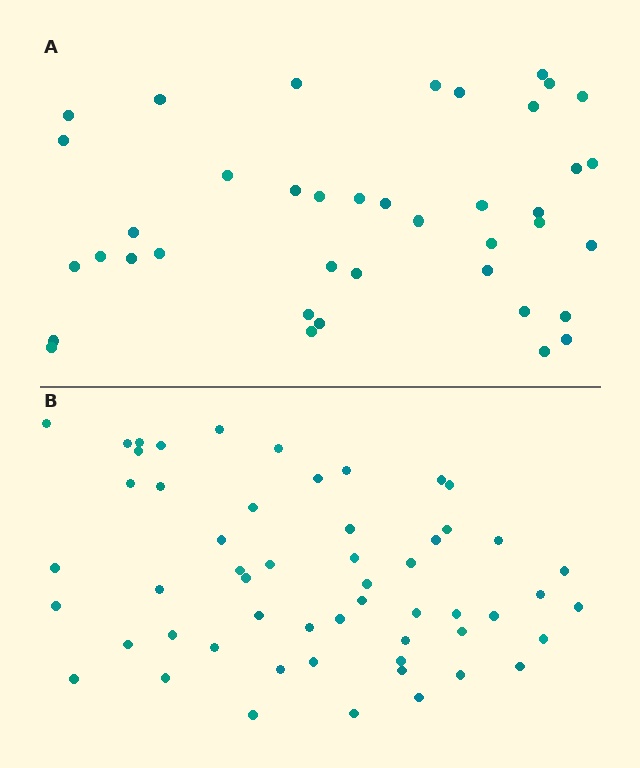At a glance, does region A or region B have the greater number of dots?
Region B (the bottom region) has more dots.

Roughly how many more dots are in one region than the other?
Region B has approximately 15 more dots than region A.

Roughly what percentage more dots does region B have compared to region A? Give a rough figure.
About 40% more.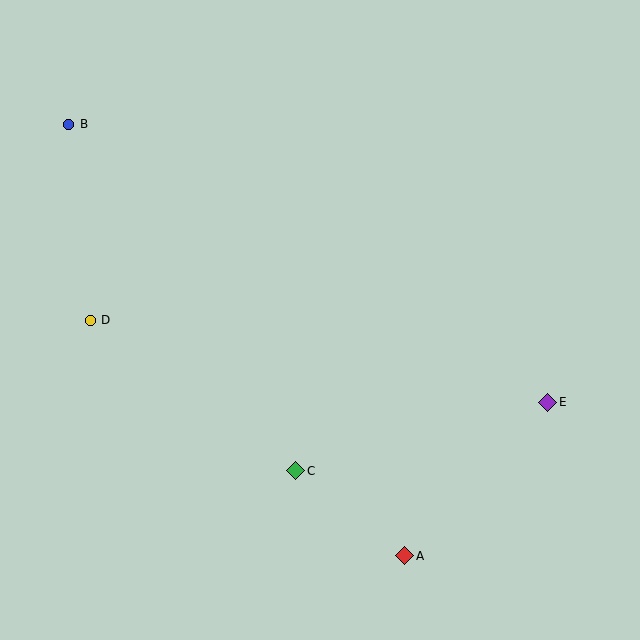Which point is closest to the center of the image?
Point C at (296, 471) is closest to the center.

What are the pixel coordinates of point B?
Point B is at (69, 124).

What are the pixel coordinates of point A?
Point A is at (405, 556).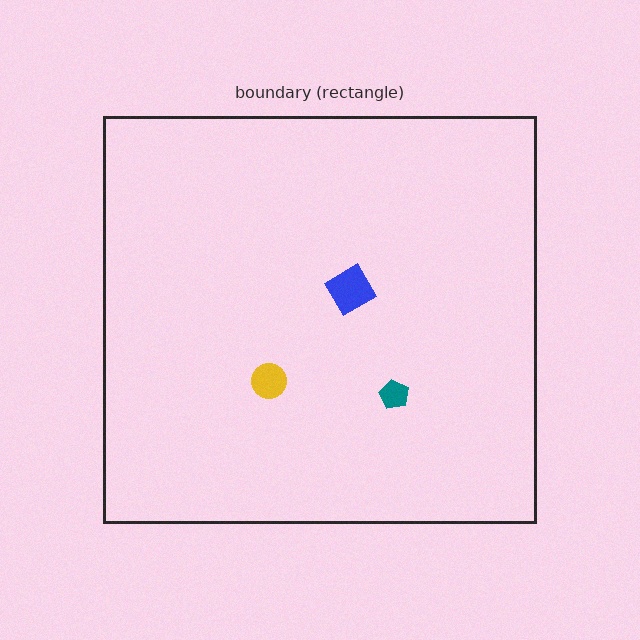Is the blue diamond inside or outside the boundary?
Inside.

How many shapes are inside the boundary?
3 inside, 0 outside.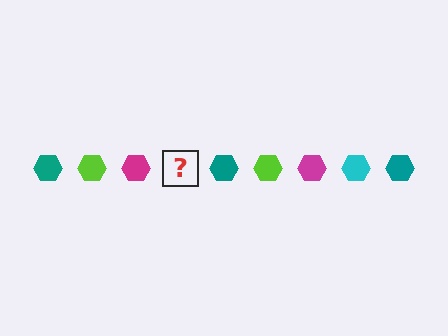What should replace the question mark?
The question mark should be replaced with a cyan hexagon.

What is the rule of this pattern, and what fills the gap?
The rule is that the pattern cycles through teal, lime, magenta, cyan hexagons. The gap should be filled with a cyan hexagon.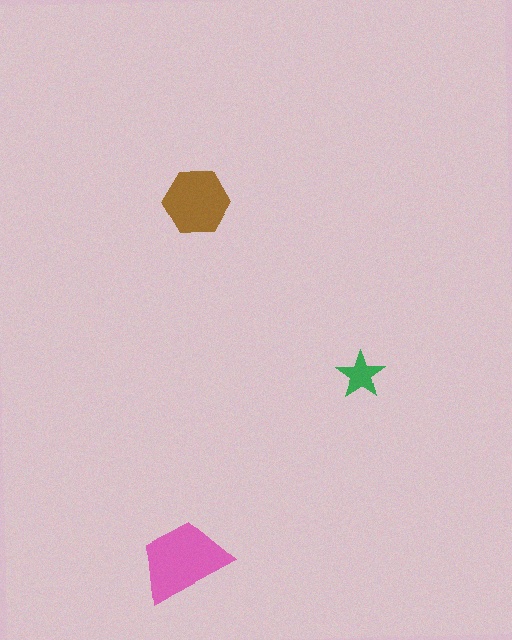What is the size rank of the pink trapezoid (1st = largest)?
1st.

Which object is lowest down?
The pink trapezoid is bottommost.